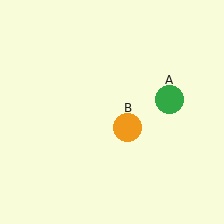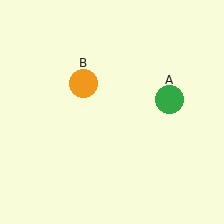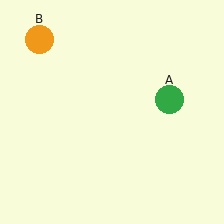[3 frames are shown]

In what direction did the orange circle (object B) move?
The orange circle (object B) moved up and to the left.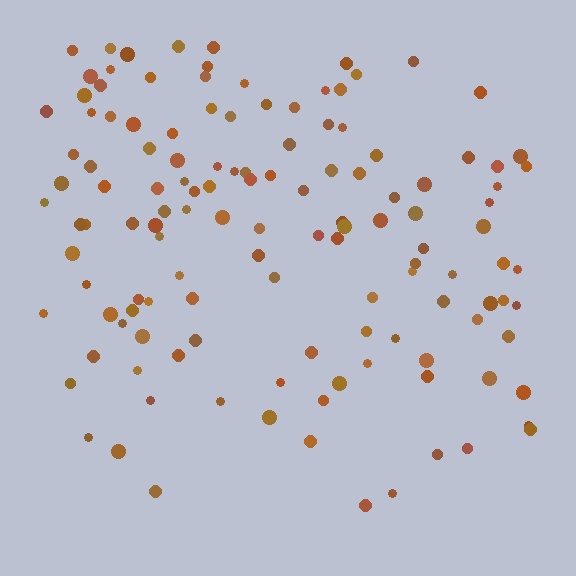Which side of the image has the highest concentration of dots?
The top.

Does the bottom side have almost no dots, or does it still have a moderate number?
Still a moderate number, just noticeably fewer than the top.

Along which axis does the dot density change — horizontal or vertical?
Vertical.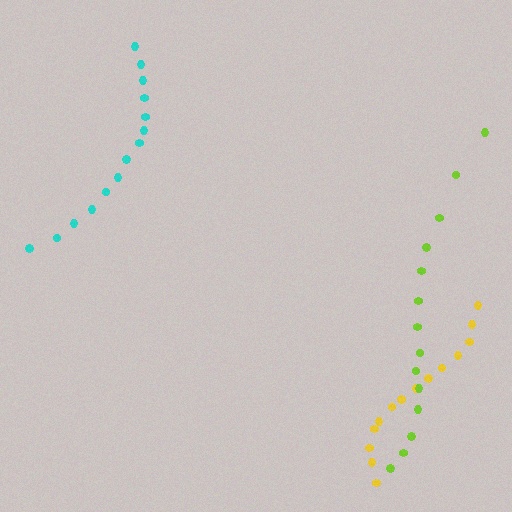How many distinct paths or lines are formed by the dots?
There are 3 distinct paths.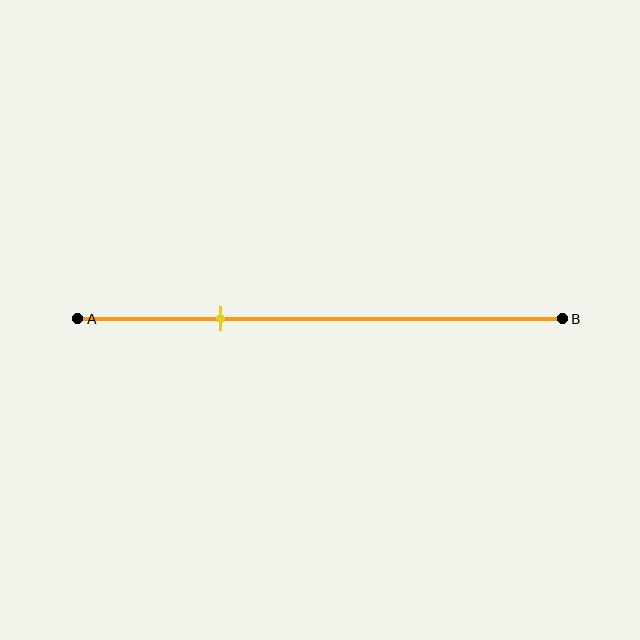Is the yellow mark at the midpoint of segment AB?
No, the mark is at about 30% from A, not at the 50% midpoint.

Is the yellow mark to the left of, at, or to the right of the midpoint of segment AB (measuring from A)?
The yellow mark is to the left of the midpoint of segment AB.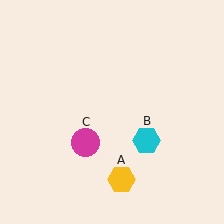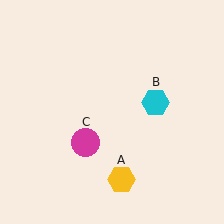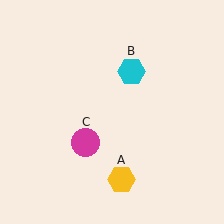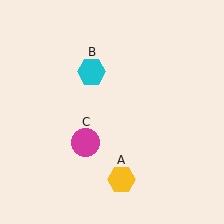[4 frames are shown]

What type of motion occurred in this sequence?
The cyan hexagon (object B) rotated counterclockwise around the center of the scene.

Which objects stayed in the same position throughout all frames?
Yellow hexagon (object A) and magenta circle (object C) remained stationary.